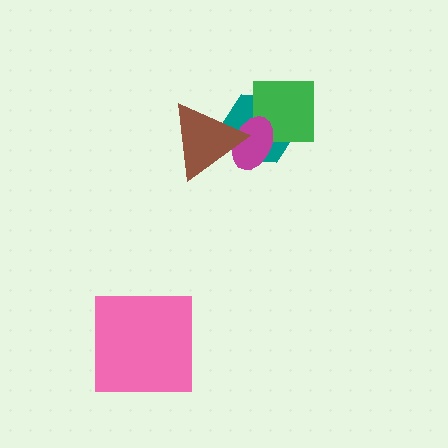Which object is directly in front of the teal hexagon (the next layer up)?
The green square is directly in front of the teal hexagon.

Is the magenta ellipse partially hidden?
Yes, it is partially covered by another shape.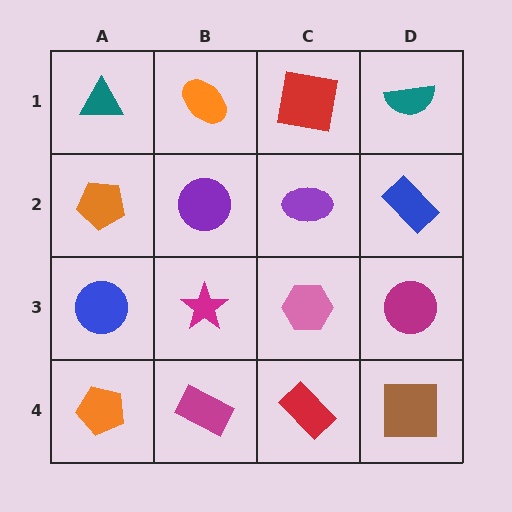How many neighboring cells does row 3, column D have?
3.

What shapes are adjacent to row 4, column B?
A magenta star (row 3, column B), an orange pentagon (row 4, column A), a red rectangle (row 4, column C).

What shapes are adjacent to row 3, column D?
A blue rectangle (row 2, column D), a brown square (row 4, column D), a pink hexagon (row 3, column C).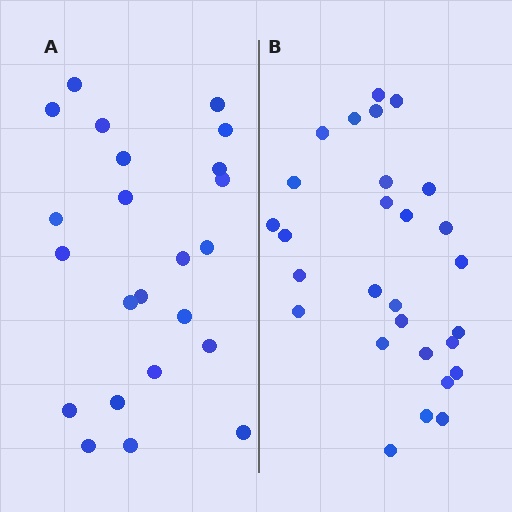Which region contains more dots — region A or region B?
Region B (the right region) has more dots.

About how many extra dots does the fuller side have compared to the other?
Region B has about 5 more dots than region A.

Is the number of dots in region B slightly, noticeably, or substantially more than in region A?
Region B has only slightly more — the two regions are fairly close. The ratio is roughly 1.2 to 1.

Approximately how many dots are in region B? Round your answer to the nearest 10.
About 30 dots. (The exact count is 28, which rounds to 30.)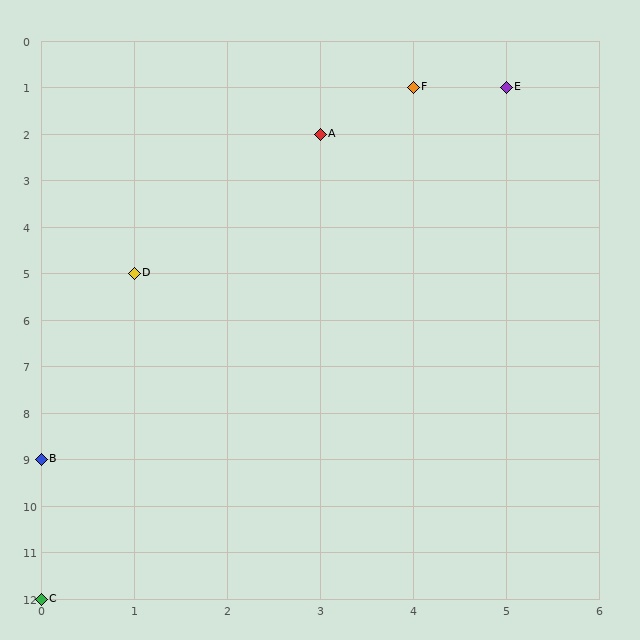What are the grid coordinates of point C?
Point C is at grid coordinates (0, 12).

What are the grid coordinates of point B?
Point B is at grid coordinates (0, 9).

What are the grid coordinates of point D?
Point D is at grid coordinates (1, 5).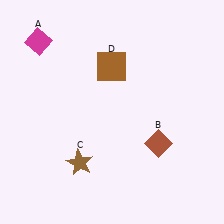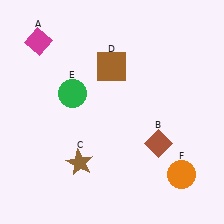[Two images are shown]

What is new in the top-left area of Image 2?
A green circle (E) was added in the top-left area of Image 2.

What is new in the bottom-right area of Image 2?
An orange circle (F) was added in the bottom-right area of Image 2.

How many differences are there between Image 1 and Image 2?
There are 2 differences between the two images.